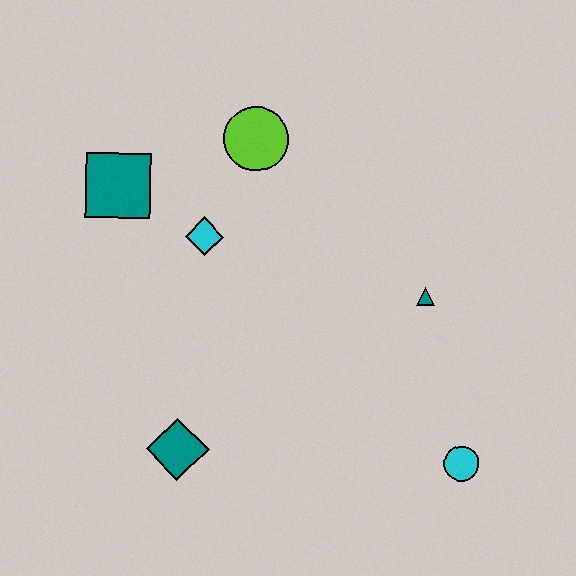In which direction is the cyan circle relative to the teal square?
The cyan circle is to the right of the teal square.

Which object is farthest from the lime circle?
The cyan circle is farthest from the lime circle.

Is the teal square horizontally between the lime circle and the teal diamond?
No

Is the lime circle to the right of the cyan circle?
No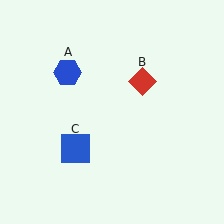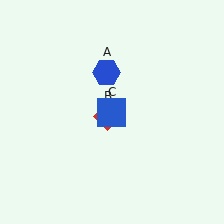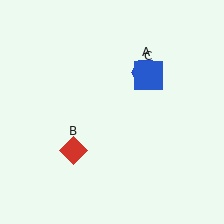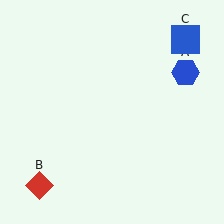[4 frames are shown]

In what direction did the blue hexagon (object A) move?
The blue hexagon (object A) moved right.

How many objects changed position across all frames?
3 objects changed position: blue hexagon (object A), red diamond (object B), blue square (object C).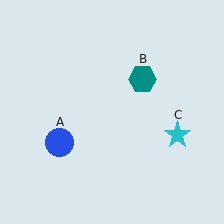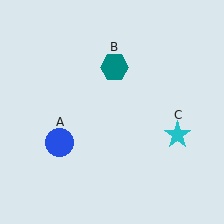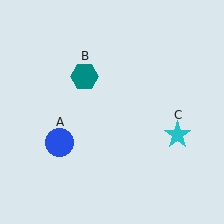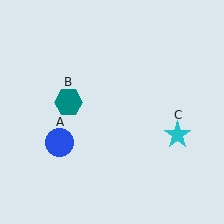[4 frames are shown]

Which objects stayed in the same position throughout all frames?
Blue circle (object A) and cyan star (object C) remained stationary.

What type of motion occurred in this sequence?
The teal hexagon (object B) rotated counterclockwise around the center of the scene.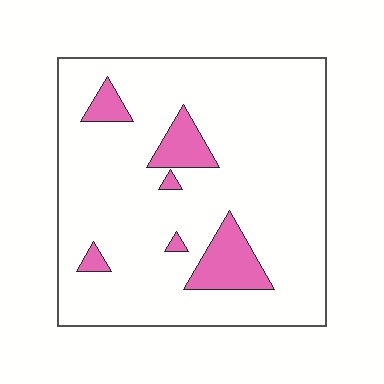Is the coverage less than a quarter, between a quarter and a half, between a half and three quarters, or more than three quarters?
Less than a quarter.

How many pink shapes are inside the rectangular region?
6.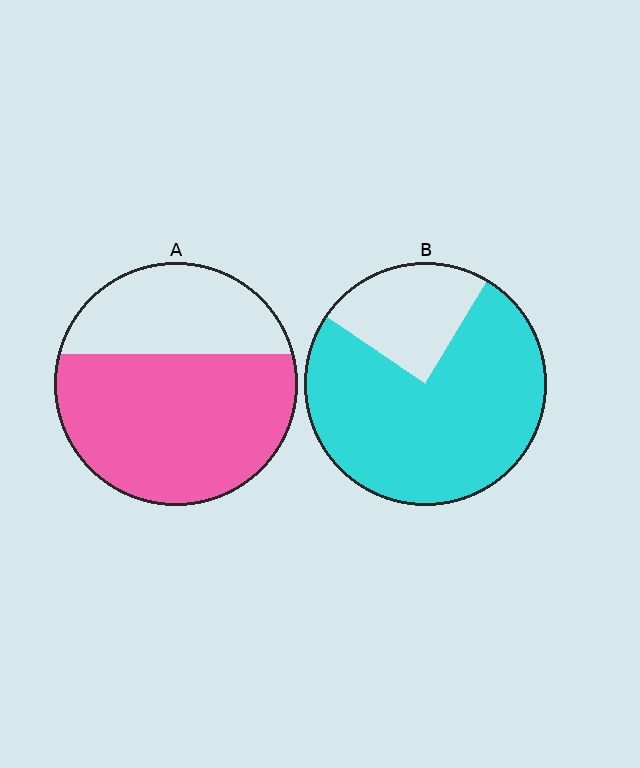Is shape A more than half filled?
Yes.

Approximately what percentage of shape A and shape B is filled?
A is approximately 65% and B is approximately 75%.